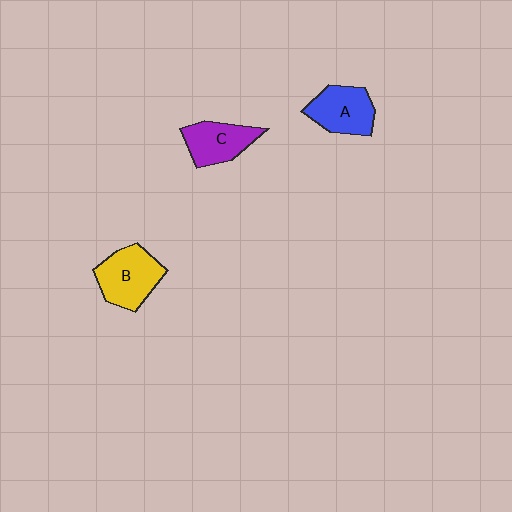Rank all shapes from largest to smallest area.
From largest to smallest: B (yellow), A (blue), C (purple).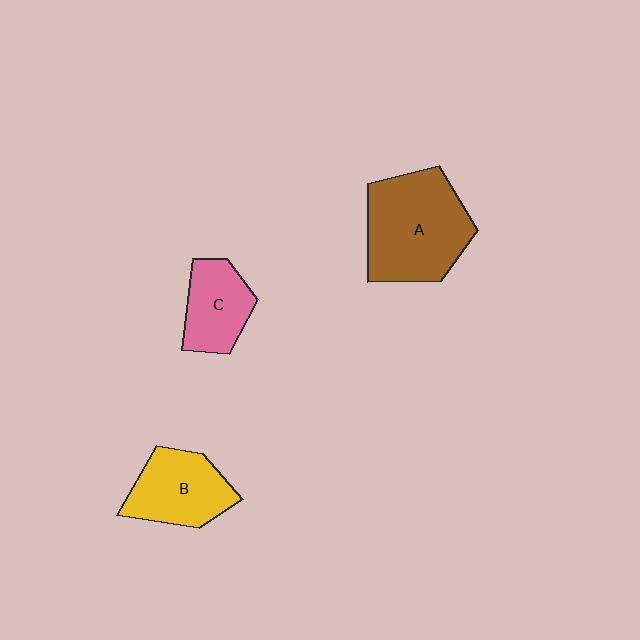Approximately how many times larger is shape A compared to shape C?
Approximately 1.9 times.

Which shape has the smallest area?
Shape C (pink).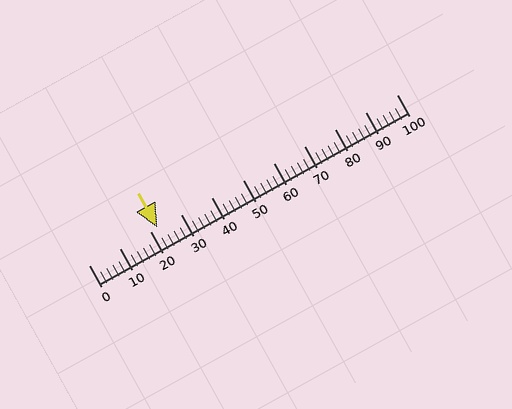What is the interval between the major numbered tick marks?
The major tick marks are spaced 10 units apart.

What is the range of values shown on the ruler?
The ruler shows values from 0 to 100.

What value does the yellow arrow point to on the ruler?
The yellow arrow points to approximately 22.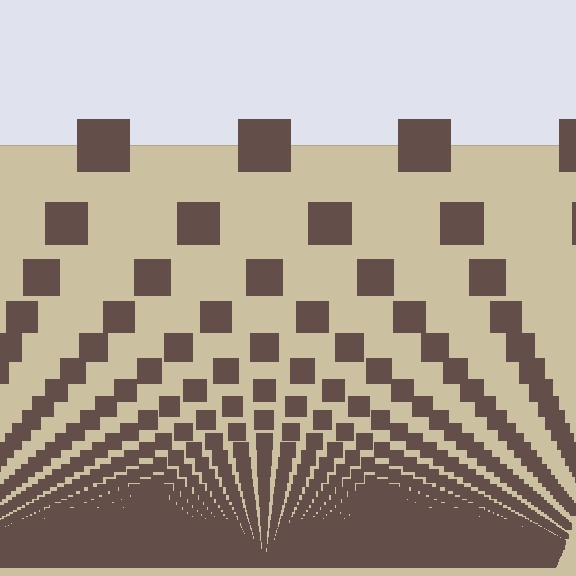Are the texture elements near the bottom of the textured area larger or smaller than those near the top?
Smaller. The gradient is inverted — elements near the bottom are smaller and denser.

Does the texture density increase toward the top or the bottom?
Density increases toward the bottom.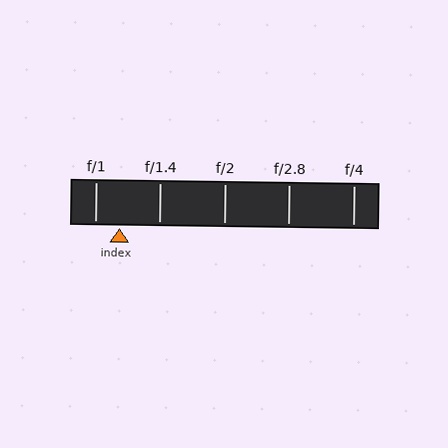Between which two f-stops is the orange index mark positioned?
The index mark is between f/1 and f/1.4.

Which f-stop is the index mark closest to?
The index mark is closest to f/1.